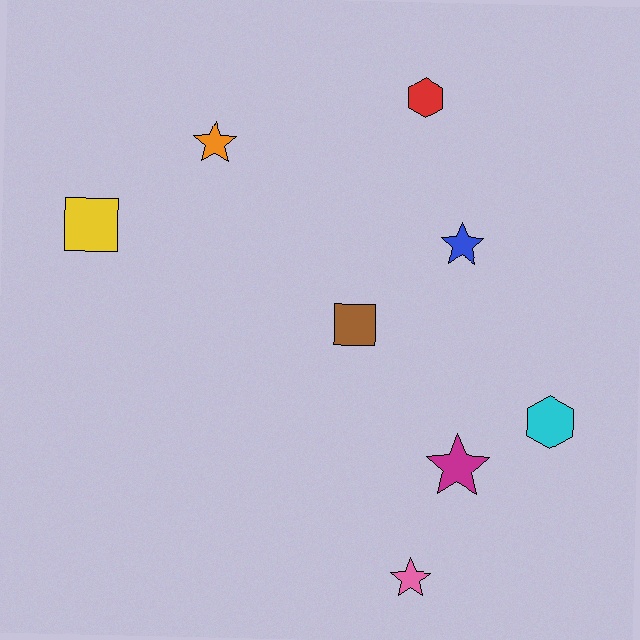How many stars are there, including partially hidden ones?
There are 4 stars.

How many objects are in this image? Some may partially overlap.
There are 8 objects.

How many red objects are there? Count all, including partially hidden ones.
There is 1 red object.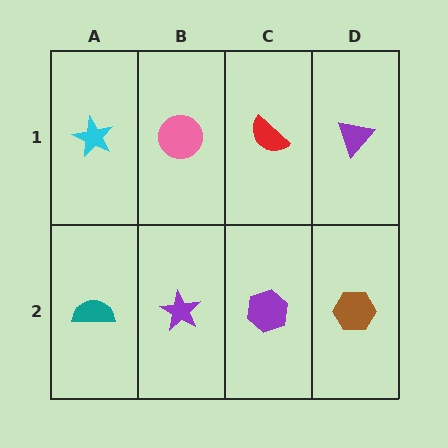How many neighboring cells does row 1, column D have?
2.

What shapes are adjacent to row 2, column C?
A red semicircle (row 1, column C), a purple star (row 2, column B), a brown hexagon (row 2, column D).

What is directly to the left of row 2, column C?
A purple star.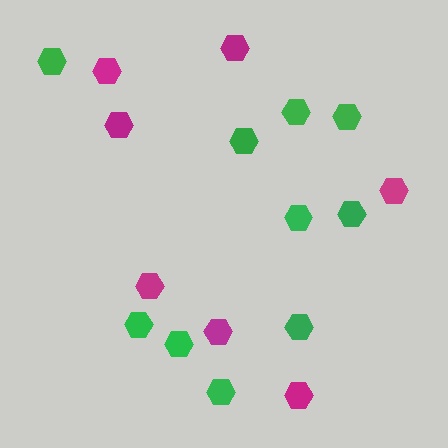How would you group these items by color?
There are 2 groups: one group of magenta hexagons (7) and one group of green hexagons (10).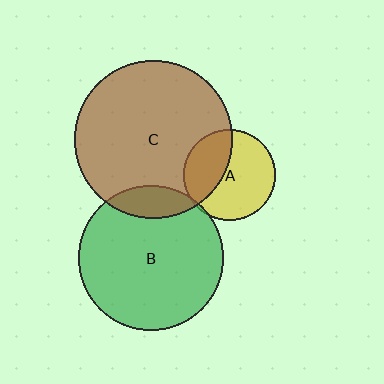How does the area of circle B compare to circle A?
Approximately 2.5 times.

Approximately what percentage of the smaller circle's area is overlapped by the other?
Approximately 35%.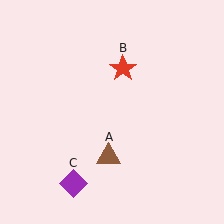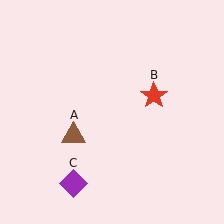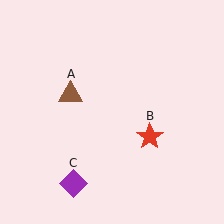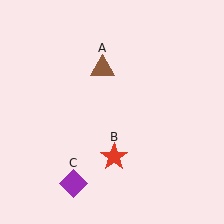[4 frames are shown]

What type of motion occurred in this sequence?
The brown triangle (object A), red star (object B) rotated clockwise around the center of the scene.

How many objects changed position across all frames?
2 objects changed position: brown triangle (object A), red star (object B).